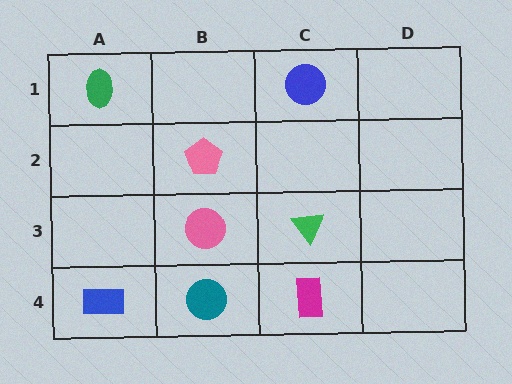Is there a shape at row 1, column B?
No, that cell is empty.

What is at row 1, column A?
A green ellipse.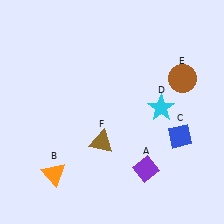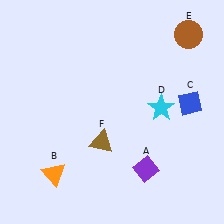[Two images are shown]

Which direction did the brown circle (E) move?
The brown circle (E) moved up.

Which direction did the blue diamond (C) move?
The blue diamond (C) moved up.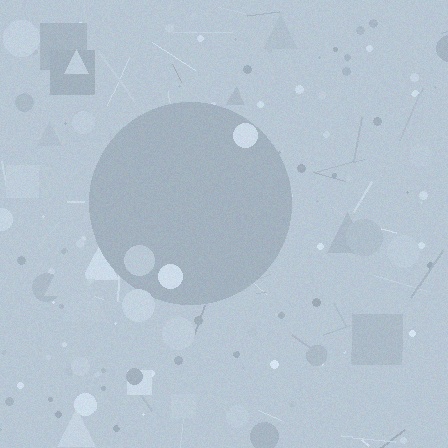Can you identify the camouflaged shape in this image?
The camouflaged shape is a circle.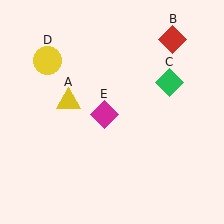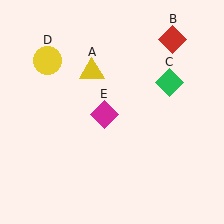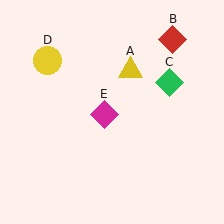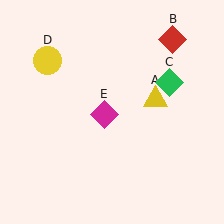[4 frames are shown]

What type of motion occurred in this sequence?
The yellow triangle (object A) rotated clockwise around the center of the scene.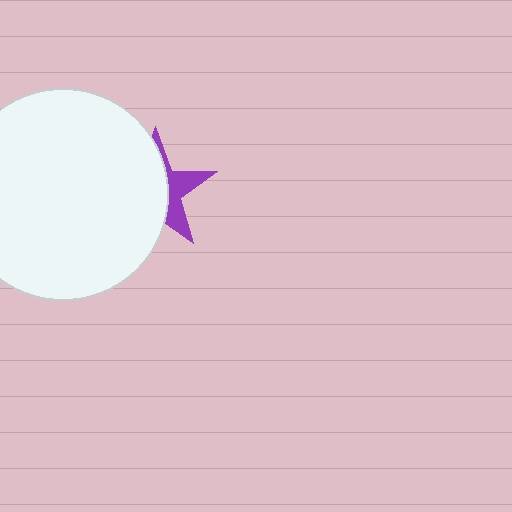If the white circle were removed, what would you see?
You would see the complete purple star.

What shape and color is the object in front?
The object in front is a white circle.